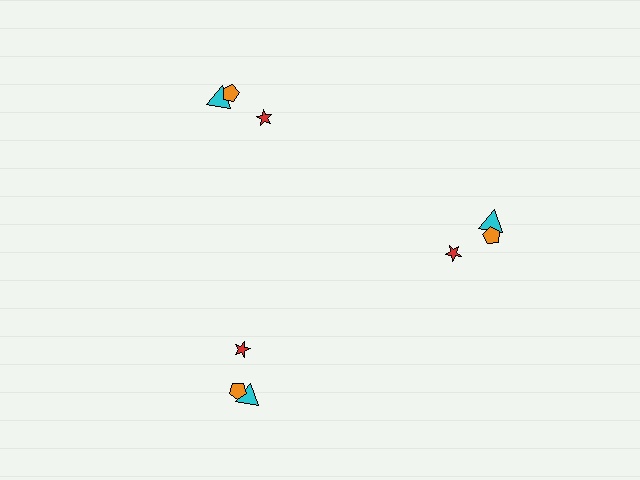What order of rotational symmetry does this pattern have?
This pattern has 3-fold rotational symmetry.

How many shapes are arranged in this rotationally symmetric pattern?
There are 9 shapes, arranged in 3 groups of 3.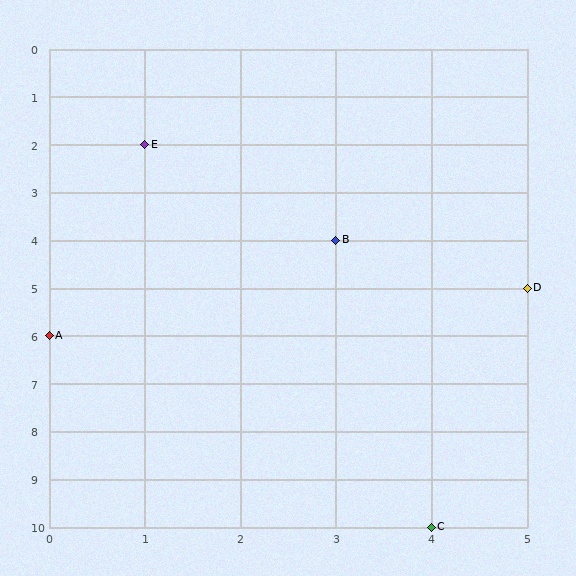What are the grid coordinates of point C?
Point C is at grid coordinates (4, 10).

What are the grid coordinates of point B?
Point B is at grid coordinates (3, 4).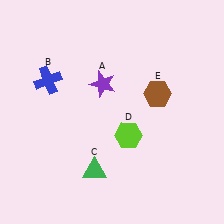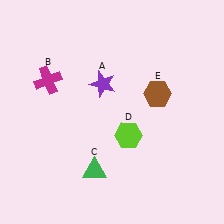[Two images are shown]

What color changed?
The cross (B) changed from blue in Image 1 to magenta in Image 2.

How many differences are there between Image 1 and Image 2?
There is 1 difference between the two images.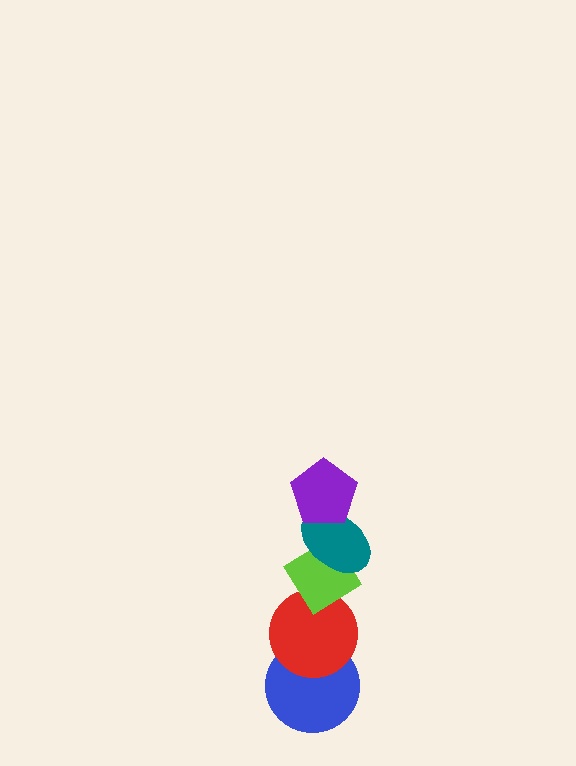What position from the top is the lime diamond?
The lime diamond is 3rd from the top.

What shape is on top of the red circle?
The lime diamond is on top of the red circle.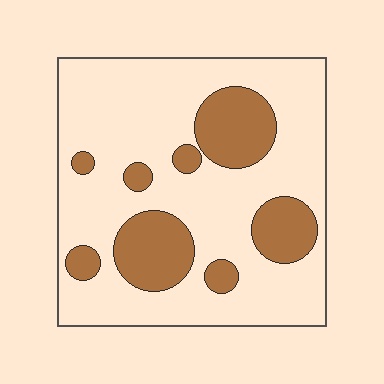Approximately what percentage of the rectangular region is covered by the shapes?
Approximately 25%.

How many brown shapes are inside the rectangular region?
8.